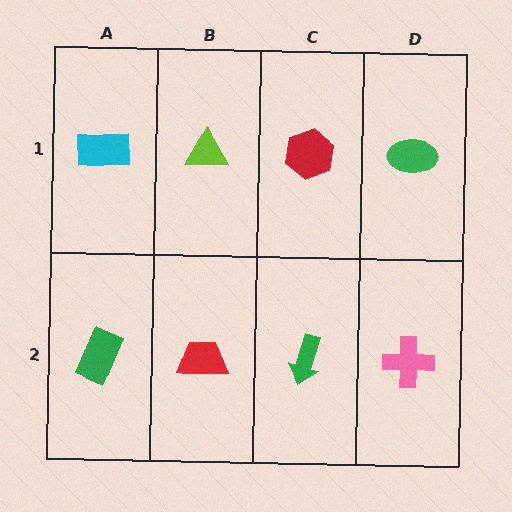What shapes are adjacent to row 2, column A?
A cyan rectangle (row 1, column A), a red trapezoid (row 2, column B).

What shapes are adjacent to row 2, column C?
A red hexagon (row 1, column C), a red trapezoid (row 2, column B), a pink cross (row 2, column D).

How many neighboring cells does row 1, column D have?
2.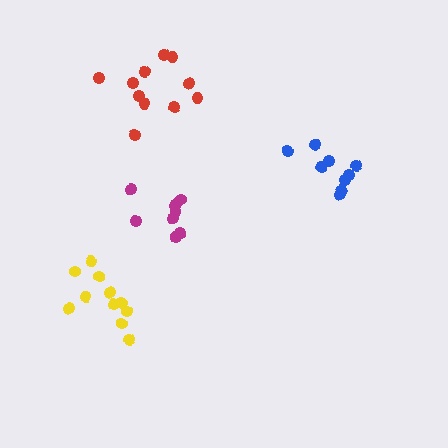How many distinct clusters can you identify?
There are 4 distinct clusters.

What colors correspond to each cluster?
The clusters are colored: magenta, blue, red, yellow.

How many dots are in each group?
Group 1: 9 dots, Group 2: 10 dots, Group 3: 11 dots, Group 4: 11 dots (41 total).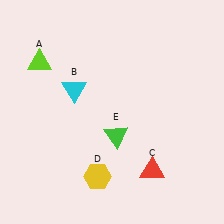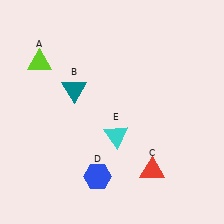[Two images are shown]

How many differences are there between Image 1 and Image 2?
There are 3 differences between the two images.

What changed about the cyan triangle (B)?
In Image 1, B is cyan. In Image 2, it changed to teal.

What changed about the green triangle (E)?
In Image 1, E is green. In Image 2, it changed to cyan.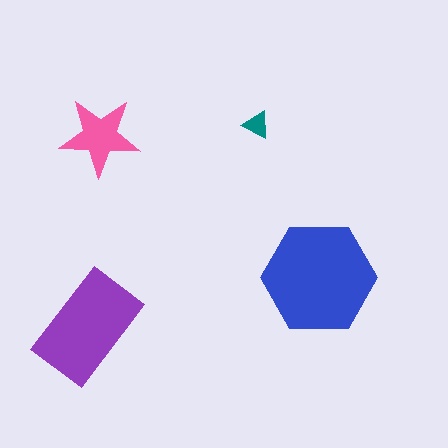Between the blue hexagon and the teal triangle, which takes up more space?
The blue hexagon.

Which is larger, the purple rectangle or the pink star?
The purple rectangle.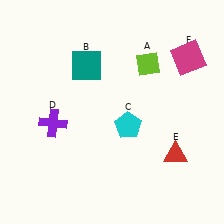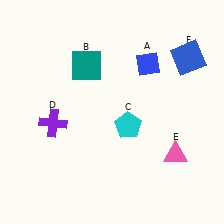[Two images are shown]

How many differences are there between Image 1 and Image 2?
There are 3 differences between the two images.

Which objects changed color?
A changed from lime to blue. E changed from red to pink. F changed from magenta to blue.